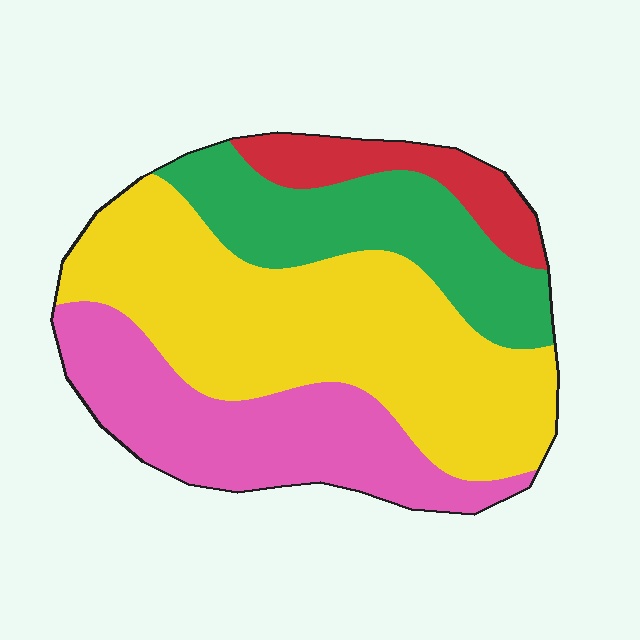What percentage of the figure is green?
Green covers 21% of the figure.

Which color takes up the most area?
Yellow, at roughly 45%.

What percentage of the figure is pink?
Pink covers 26% of the figure.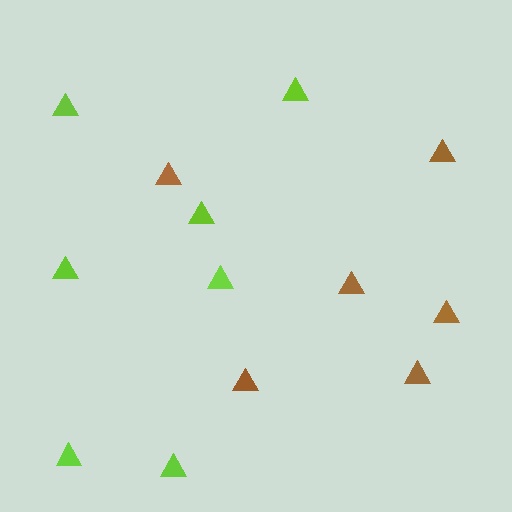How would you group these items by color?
There are 2 groups: one group of brown triangles (6) and one group of lime triangles (7).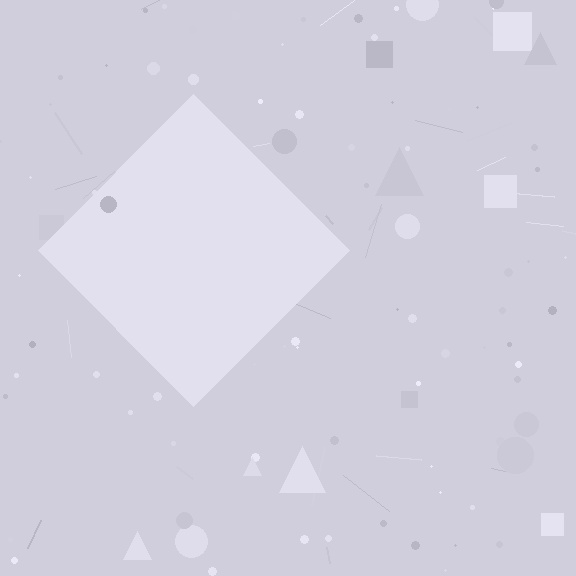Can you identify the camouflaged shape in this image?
The camouflaged shape is a diamond.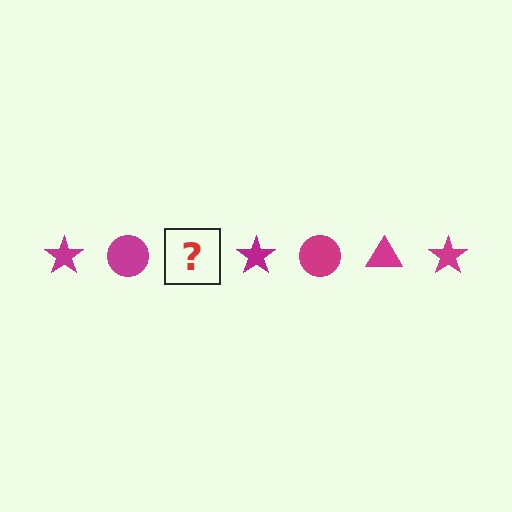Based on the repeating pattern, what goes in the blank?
The blank should be a magenta triangle.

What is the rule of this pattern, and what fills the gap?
The rule is that the pattern cycles through star, circle, triangle shapes in magenta. The gap should be filled with a magenta triangle.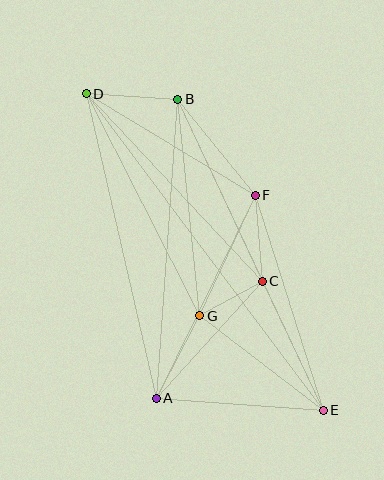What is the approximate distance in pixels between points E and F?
The distance between E and F is approximately 226 pixels.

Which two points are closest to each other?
Points C and G are closest to each other.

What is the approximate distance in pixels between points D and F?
The distance between D and F is approximately 197 pixels.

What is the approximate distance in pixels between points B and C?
The distance between B and C is approximately 201 pixels.